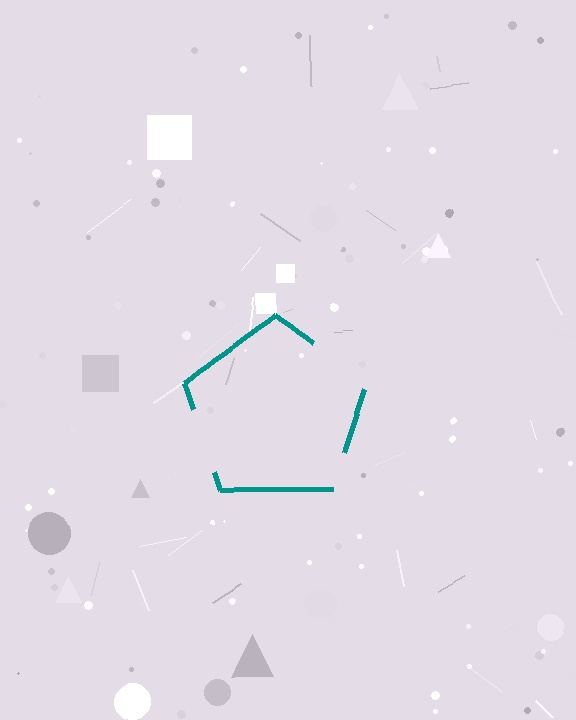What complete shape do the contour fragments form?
The contour fragments form a pentagon.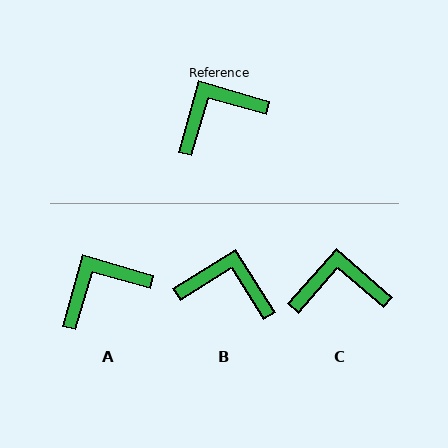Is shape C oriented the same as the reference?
No, it is off by about 25 degrees.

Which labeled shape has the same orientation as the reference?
A.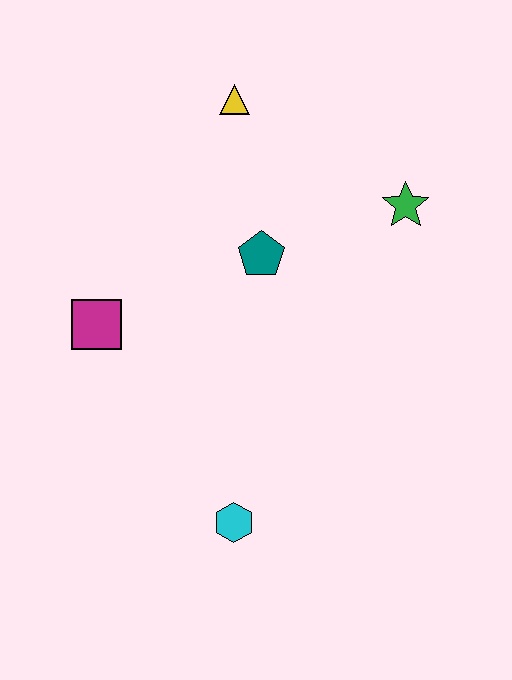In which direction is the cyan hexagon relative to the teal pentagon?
The cyan hexagon is below the teal pentagon.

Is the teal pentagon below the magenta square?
No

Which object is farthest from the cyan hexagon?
The yellow triangle is farthest from the cyan hexagon.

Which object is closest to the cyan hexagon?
The magenta square is closest to the cyan hexagon.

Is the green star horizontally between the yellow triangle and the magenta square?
No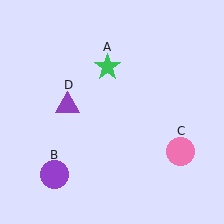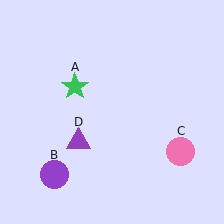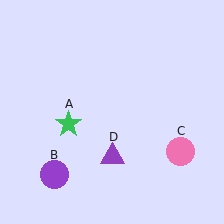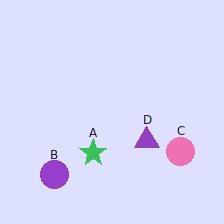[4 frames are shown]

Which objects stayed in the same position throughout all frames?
Purple circle (object B) and pink circle (object C) remained stationary.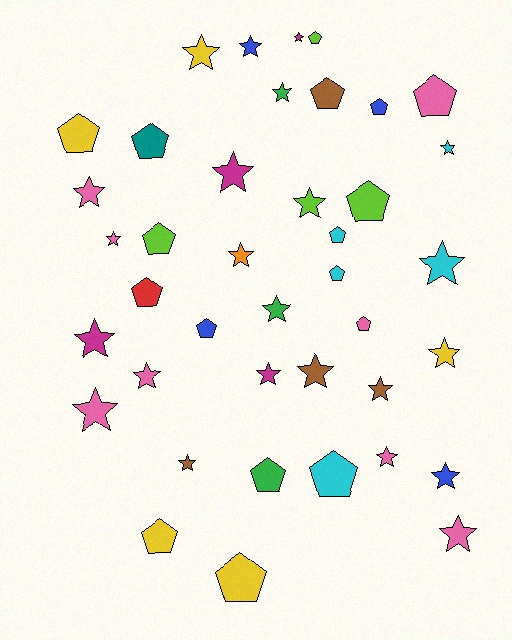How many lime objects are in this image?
There are 4 lime objects.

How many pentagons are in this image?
There are 17 pentagons.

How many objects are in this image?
There are 40 objects.